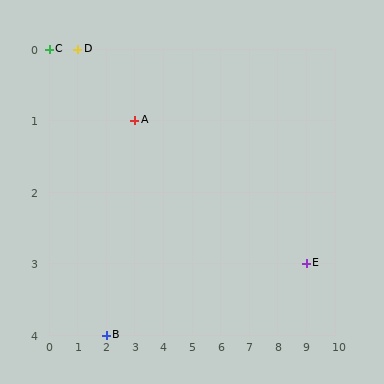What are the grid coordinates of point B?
Point B is at grid coordinates (2, 4).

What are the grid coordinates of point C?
Point C is at grid coordinates (0, 0).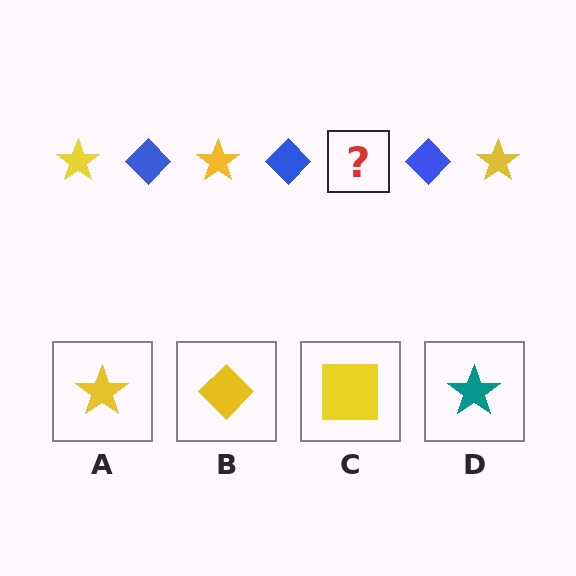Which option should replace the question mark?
Option A.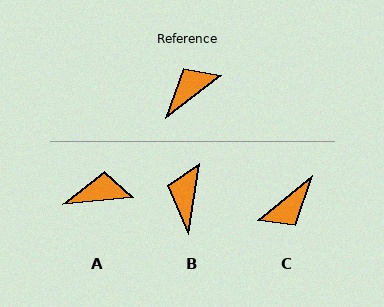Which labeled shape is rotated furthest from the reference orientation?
C, about 178 degrees away.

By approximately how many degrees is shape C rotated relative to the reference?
Approximately 178 degrees clockwise.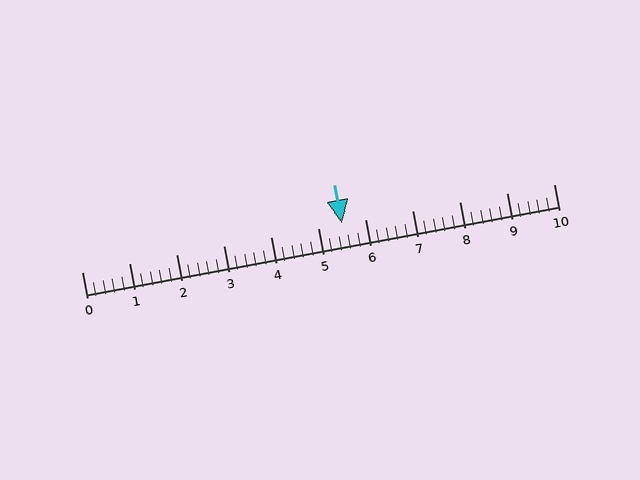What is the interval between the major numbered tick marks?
The major tick marks are spaced 1 units apart.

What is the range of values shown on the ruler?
The ruler shows values from 0 to 10.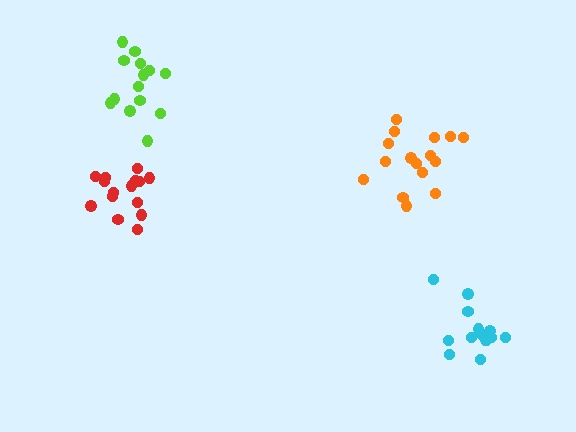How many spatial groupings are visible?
There are 4 spatial groupings.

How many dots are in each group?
Group 1: 15 dots, Group 2: 16 dots, Group 3: 15 dots, Group 4: 14 dots (60 total).